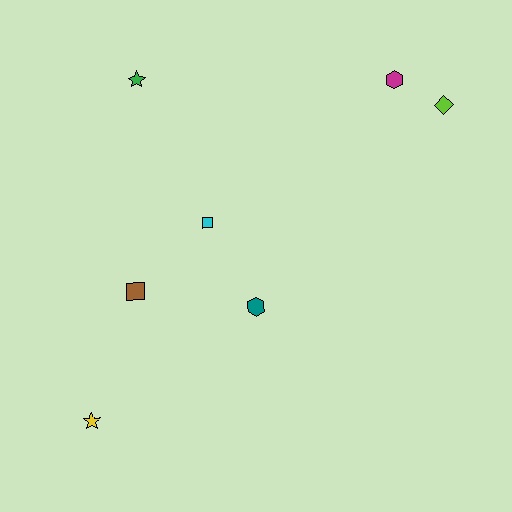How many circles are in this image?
There are no circles.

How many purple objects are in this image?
There are no purple objects.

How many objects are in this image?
There are 7 objects.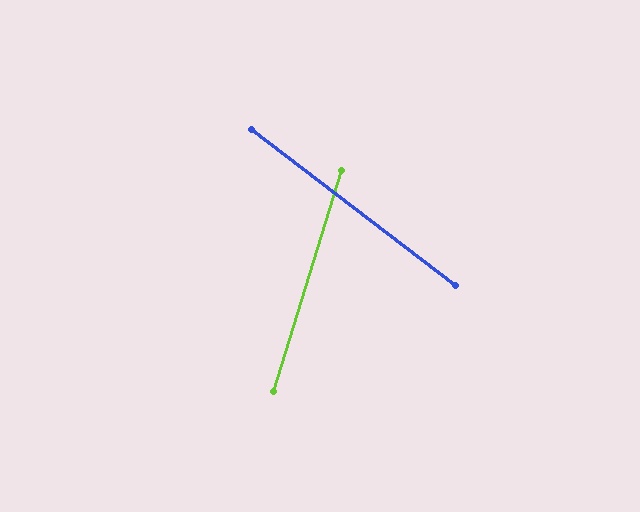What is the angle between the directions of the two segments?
Approximately 70 degrees.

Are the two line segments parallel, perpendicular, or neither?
Neither parallel nor perpendicular — they differ by about 70°.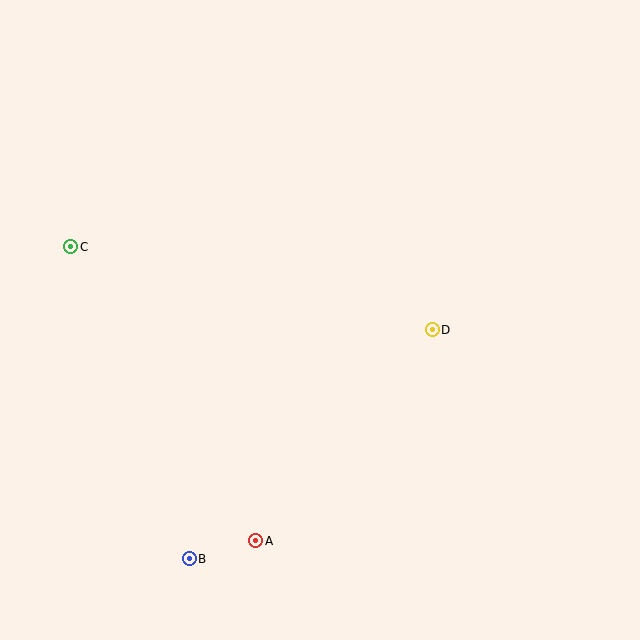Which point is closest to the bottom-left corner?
Point B is closest to the bottom-left corner.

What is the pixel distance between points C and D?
The distance between C and D is 371 pixels.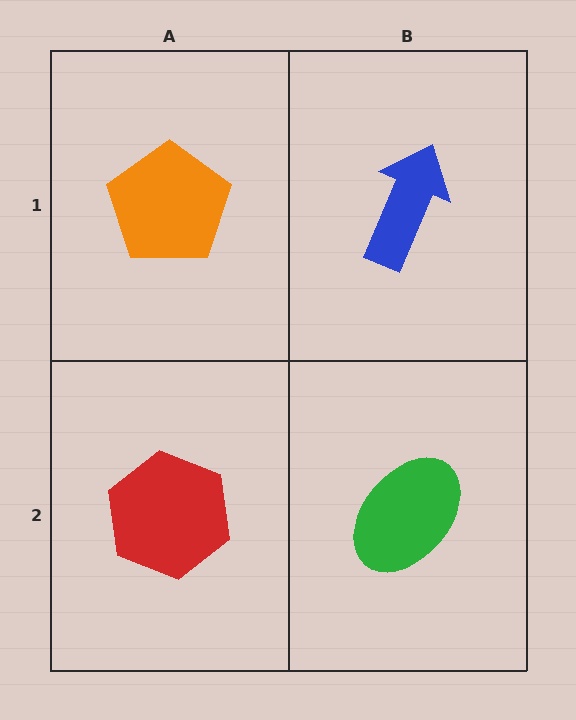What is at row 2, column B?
A green ellipse.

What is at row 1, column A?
An orange pentagon.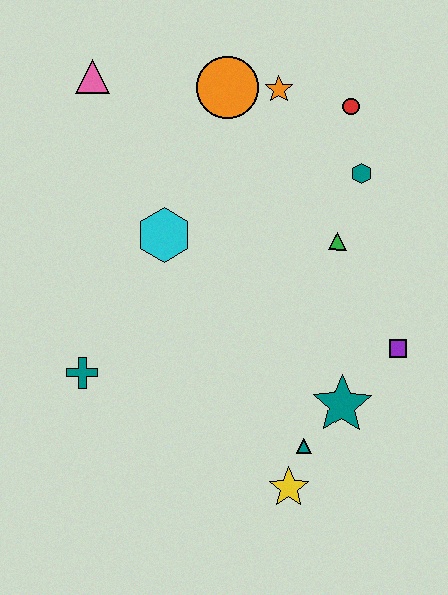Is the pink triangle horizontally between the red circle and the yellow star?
No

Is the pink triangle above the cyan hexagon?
Yes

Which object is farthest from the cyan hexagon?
The yellow star is farthest from the cyan hexagon.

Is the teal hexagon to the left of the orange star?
No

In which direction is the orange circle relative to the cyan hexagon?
The orange circle is above the cyan hexagon.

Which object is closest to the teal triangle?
The yellow star is closest to the teal triangle.